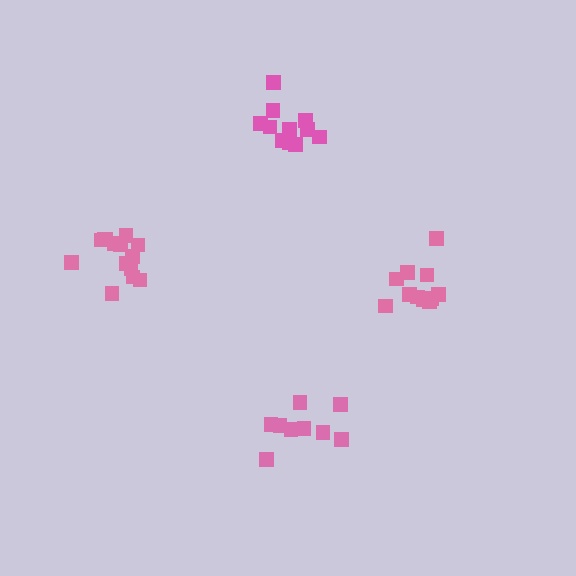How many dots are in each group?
Group 1: 11 dots, Group 2: 10 dots, Group 3: 15 dots, Group 4: 11 dots (47 total).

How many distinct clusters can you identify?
There are 4 distinct clusters.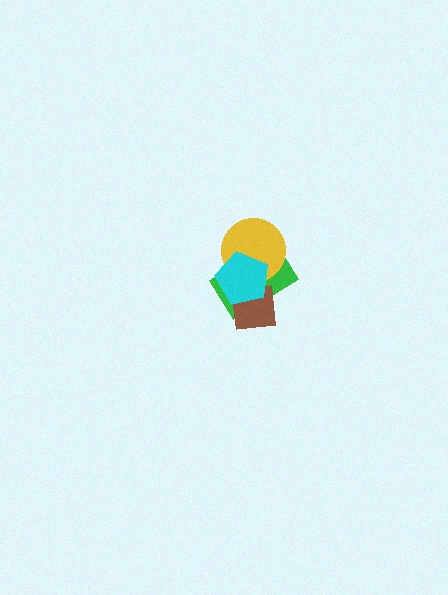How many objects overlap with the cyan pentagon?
3 objects overlap with the cyan pentagon.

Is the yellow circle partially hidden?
Yes, it is partially covered by another shape.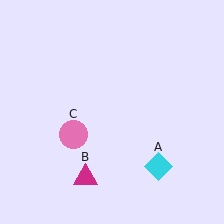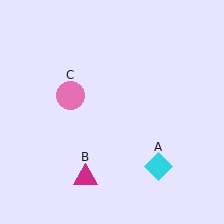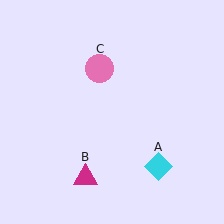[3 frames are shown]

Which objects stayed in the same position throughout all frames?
Cyan diamond (object A) and magenta triangle (object B) remained stationary.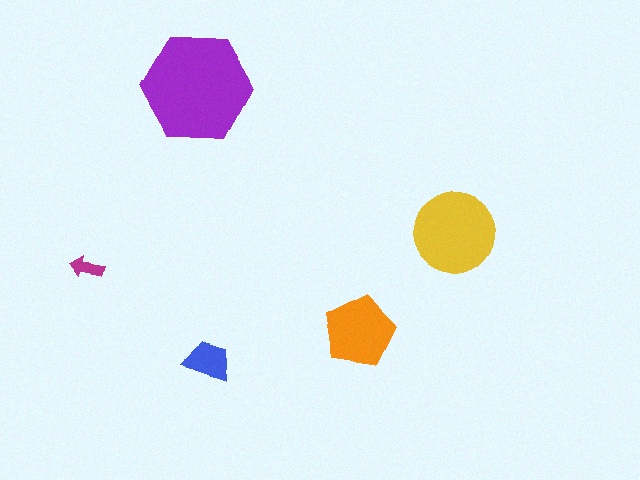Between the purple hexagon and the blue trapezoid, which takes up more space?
The purple hexagon.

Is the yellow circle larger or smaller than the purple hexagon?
Smaller.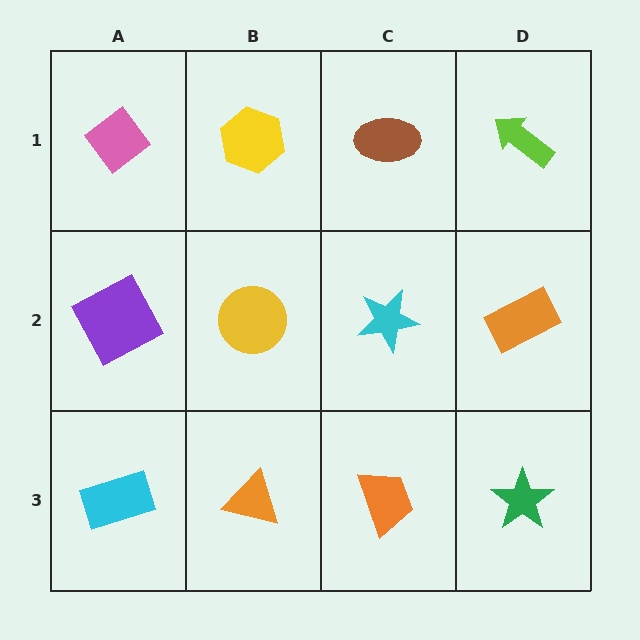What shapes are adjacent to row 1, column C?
A cyan star (row 2, column C), a yellow hexagon (row 1, column B), a lime arrow (row 1, column D).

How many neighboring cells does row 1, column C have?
3.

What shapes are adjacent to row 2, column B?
A yellow hexagon (row 1, column B), an orange triangle (row 3, column B), a purple square (row 2, column A), a cyan star (row 2, column C).